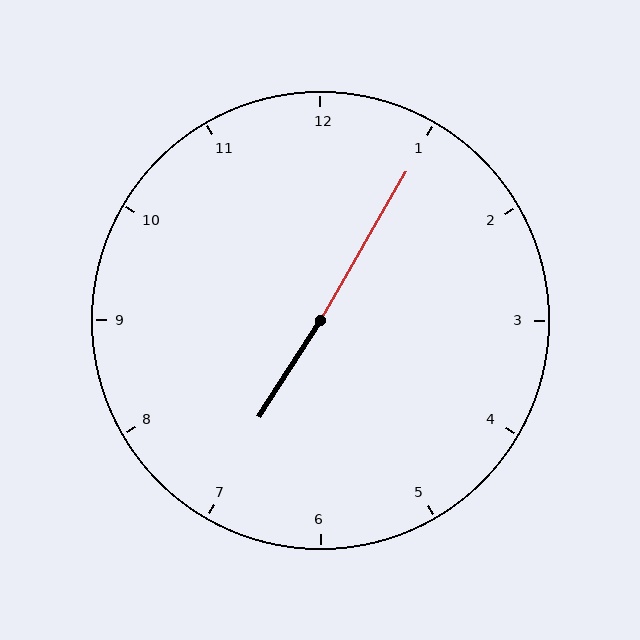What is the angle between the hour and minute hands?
Approximately 178 degrees.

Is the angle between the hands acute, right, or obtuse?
It is obtuse.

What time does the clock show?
7:05.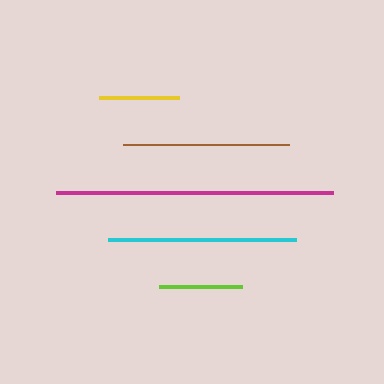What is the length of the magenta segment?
The magenta segment is approximately 276 pixels long.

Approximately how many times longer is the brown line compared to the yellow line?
The brown line is approximately 2.1 times the length of the yellow line.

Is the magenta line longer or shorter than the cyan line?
The magenta line is longer than the cyan line.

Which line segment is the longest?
The magenta line is the longest at approximately 276 pixels.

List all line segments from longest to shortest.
From longest to shortest: magenta, cyan, brown, lime, yellow.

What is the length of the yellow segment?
The yellow segment is approximately 80 pixels long.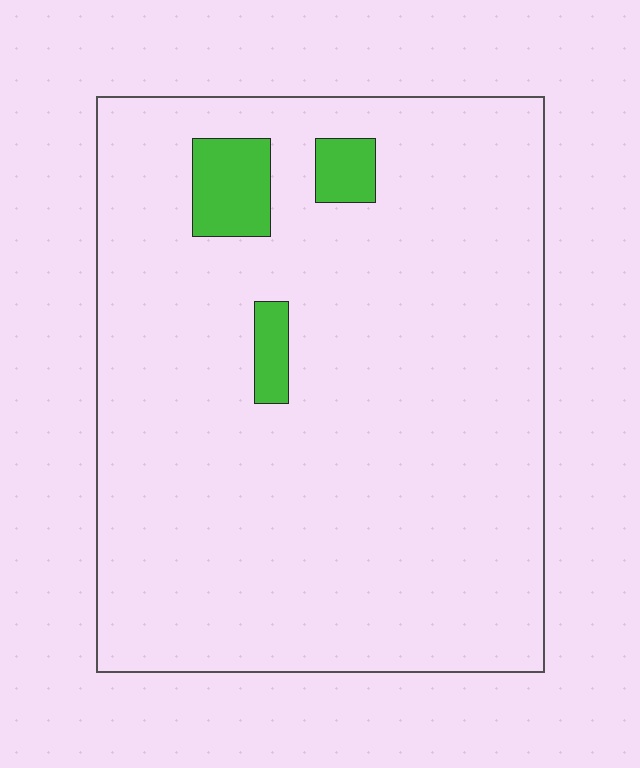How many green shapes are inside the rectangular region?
3.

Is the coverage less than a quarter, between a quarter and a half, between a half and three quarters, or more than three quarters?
Less than a quarter.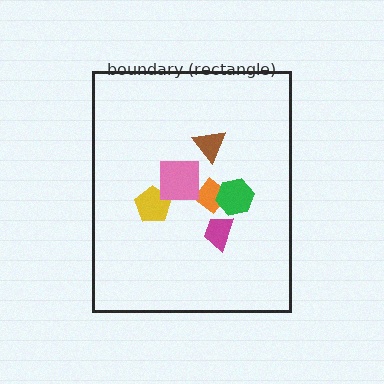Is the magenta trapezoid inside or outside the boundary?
Inside.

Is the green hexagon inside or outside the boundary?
Inside.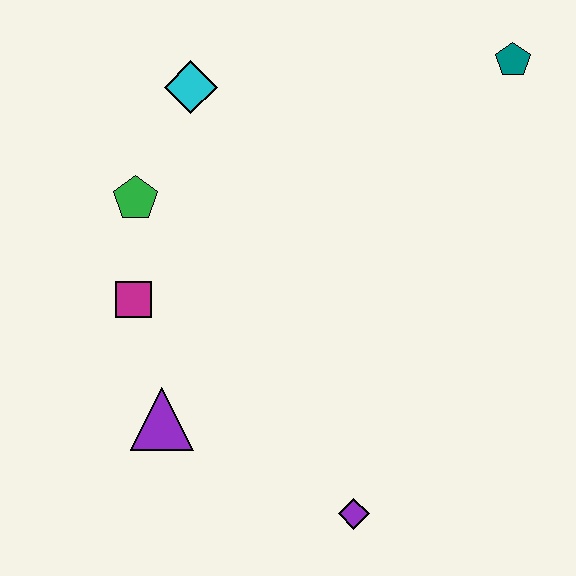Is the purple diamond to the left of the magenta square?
No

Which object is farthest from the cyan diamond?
The purple diamond is farthest from the cyan diamond.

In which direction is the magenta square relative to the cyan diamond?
The magenta square is below the cyan diamond.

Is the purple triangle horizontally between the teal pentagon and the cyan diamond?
No